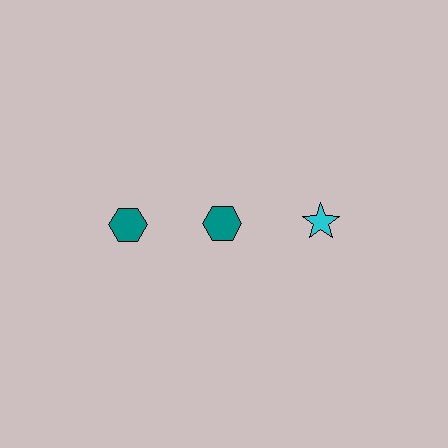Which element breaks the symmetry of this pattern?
The cyan star in the top row, center column breaks the symmetry. All other shapes are teal hexagons.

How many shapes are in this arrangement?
There are 3 shapes arranged in a grid pattern.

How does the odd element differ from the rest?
It differs in both color (cyan instead of teal) and shape (star instead of hexagon).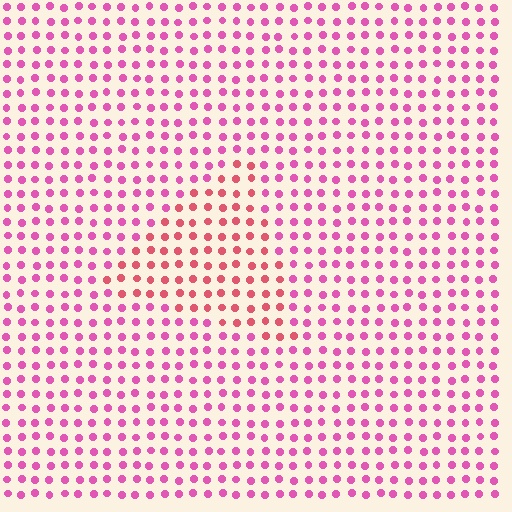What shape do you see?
I see a triangle.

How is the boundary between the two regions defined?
The boundary is defined purely by a slight shift in hue (about 30 degrees). Spacing, size, and orientation are identical on both sides.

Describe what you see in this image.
The image is filled with small pink elements in a uniform arrangement. A triangle-shaped region is visible where the elements are tinted to a slightly different hue, forming a subtle color boundary.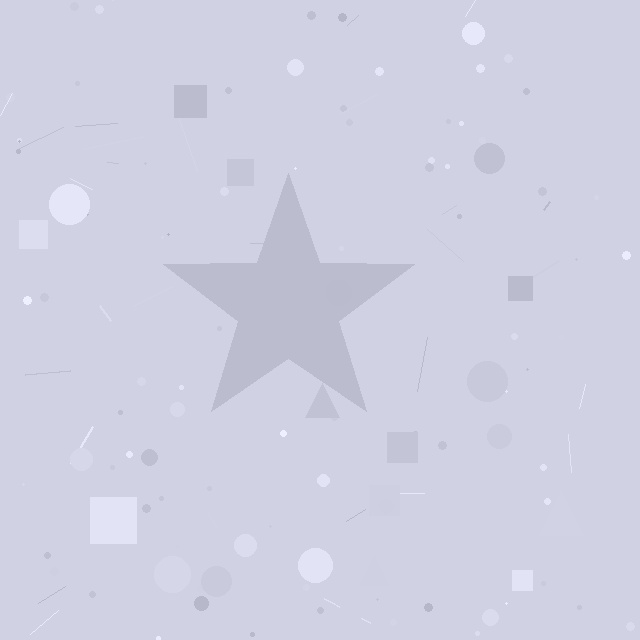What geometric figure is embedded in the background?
A star is embedded in the background.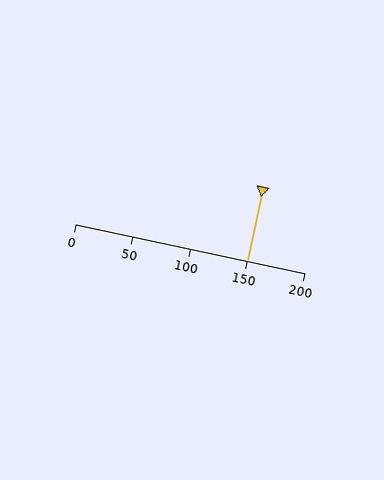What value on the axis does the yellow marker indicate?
The marker indicates approximately 150.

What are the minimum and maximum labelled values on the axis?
The axis runs from 0 to 200.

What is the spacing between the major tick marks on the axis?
The major ticks are spaced 50 apart.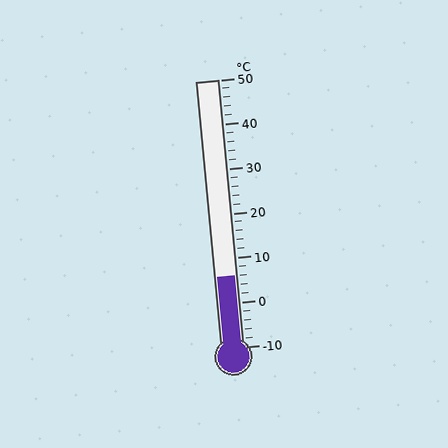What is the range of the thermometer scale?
The thermometer scale ranges from -10°C to 50°C.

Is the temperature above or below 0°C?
The temperature is above 0°C.